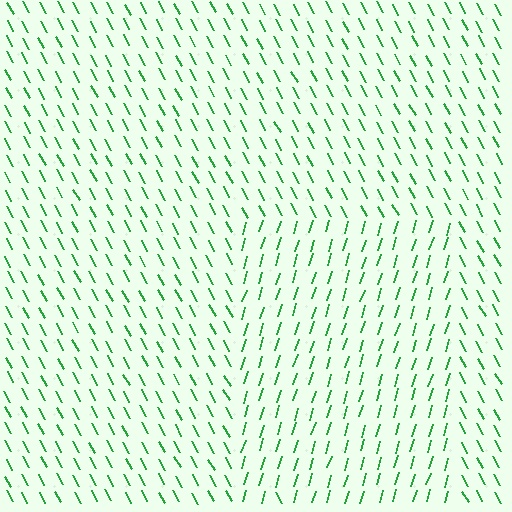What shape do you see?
I see a rectangle.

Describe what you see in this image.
The image is filled with small green line segments. A rectangle region in the image has lines oriented differently from the surrounding lines, creating a visible texture boundary.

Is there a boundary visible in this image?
Yes, there is a texture boundary formed by a change in line orientation.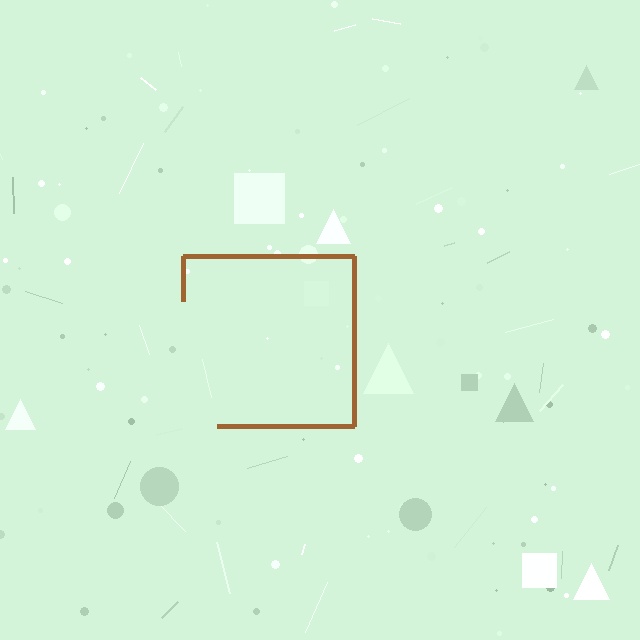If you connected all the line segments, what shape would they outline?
They would outline a square.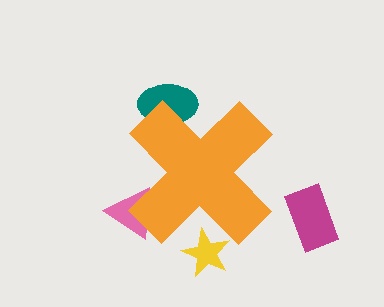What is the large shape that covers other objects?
An orange cross.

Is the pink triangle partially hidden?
Yes, the pink triangle is partially hidden behind the orange cross.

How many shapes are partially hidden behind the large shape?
3 shapes are partially hidden.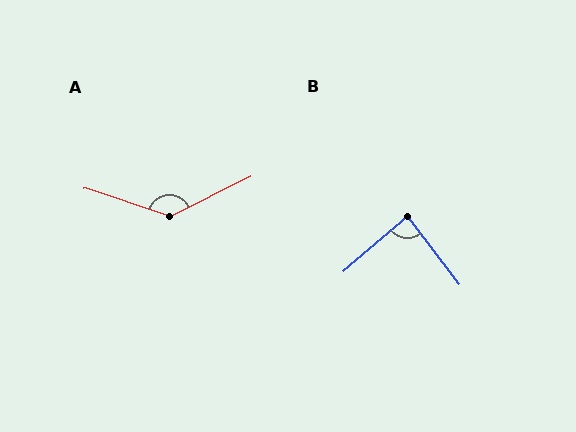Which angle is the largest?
A, at approximately 135 degrees.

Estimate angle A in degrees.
Approximately 135 degrees.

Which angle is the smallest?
B, at approximately 87 degrees.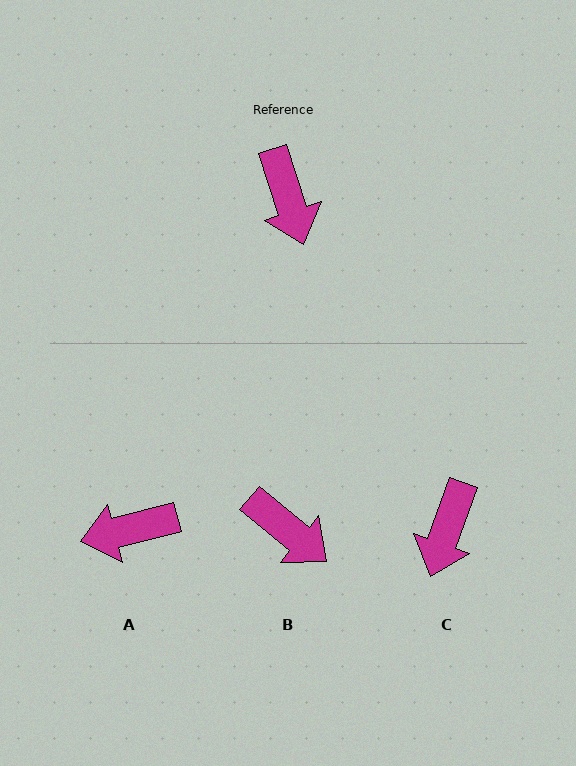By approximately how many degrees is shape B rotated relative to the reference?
Approximately 32 degrees counter-clockwise.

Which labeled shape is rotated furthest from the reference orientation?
A, about 94 degrees away.